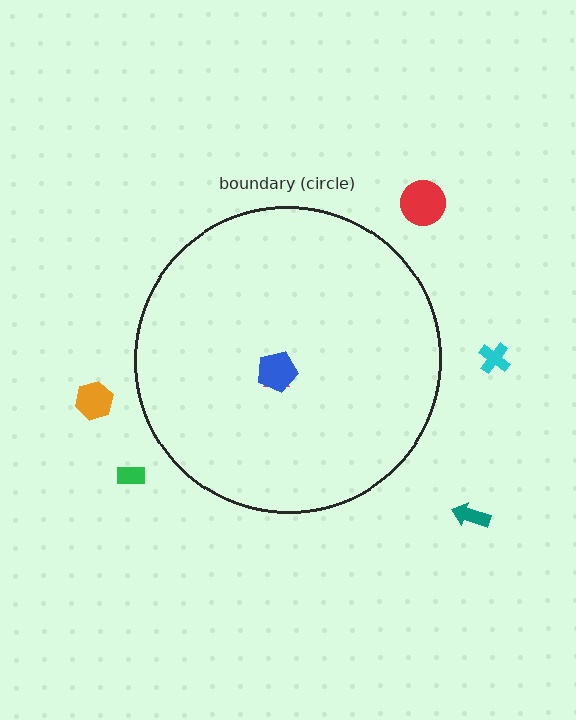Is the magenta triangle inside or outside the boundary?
Inside.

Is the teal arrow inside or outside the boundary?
Outside.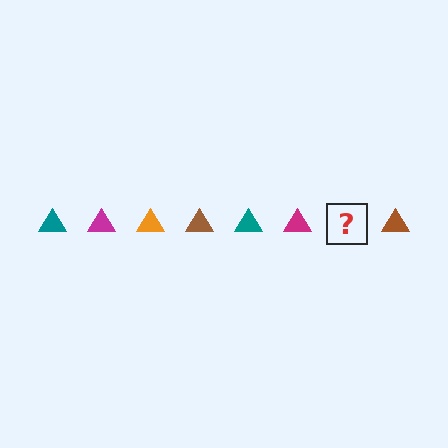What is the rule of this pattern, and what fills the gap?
The rule is that the pattern cycles through teal, magenta, orange, brown triangles. The gap should be filled with an orange triangle.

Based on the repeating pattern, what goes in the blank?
The blank should be an orange triangle.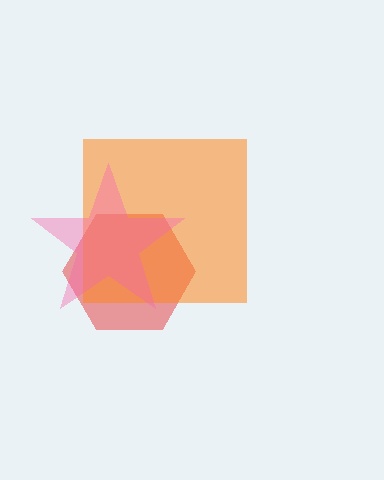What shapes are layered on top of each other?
The layered shapes are: a red hexagon, an orange square, a pink star.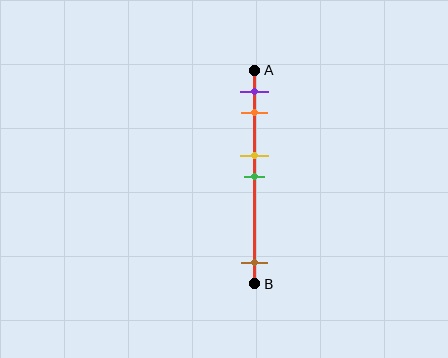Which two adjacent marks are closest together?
The yellow and green marks are the closest adjacent pair.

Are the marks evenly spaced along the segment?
No, the marks are not evenly spaced.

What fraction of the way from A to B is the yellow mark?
The yellow mark is approximately 40% (0.4) of the way from A to B.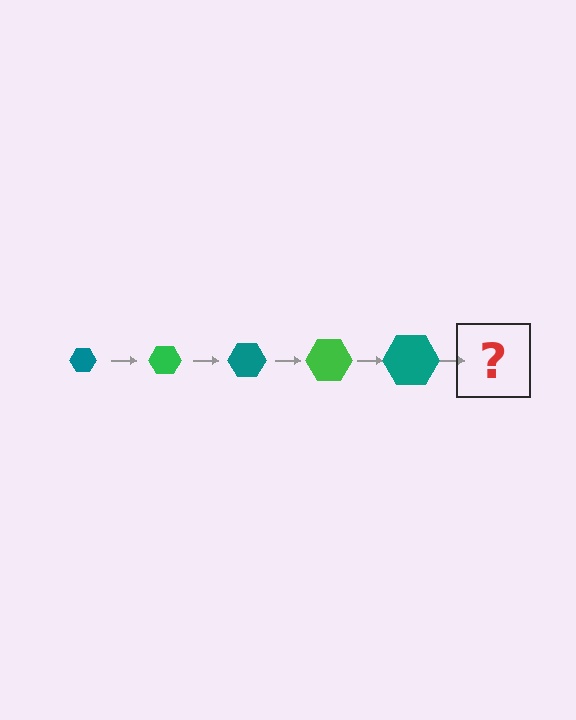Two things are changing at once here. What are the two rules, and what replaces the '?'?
The two rules are that the hexagon grows larger each step and the color cycles through teal and green. The '?' should be a green hexagon, larger than the previous one.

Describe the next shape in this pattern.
It should be a green hexagon, larger than the previous one.